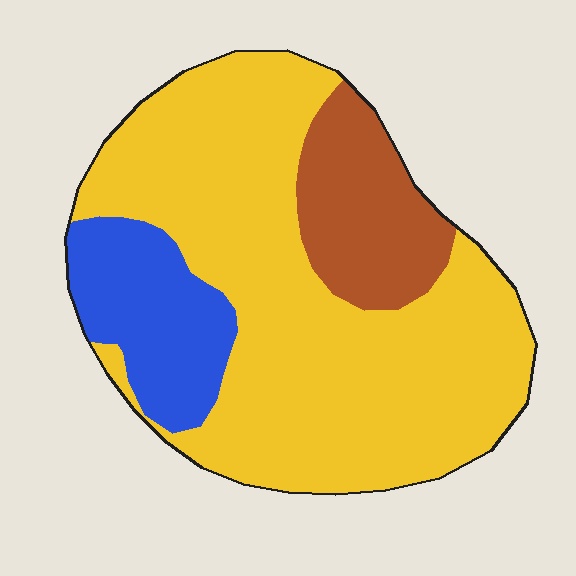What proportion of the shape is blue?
Blue covers 16% of the shape.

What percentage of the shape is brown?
Brown takes up about one sixth (1/6) of the shape.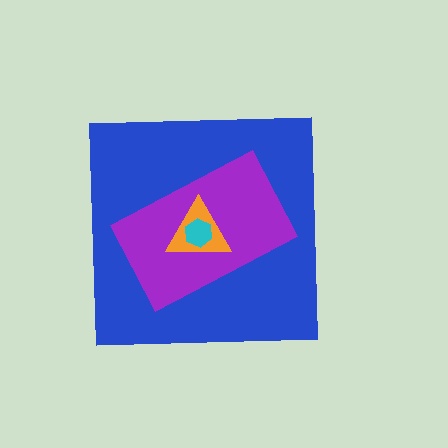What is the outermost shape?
The blue square.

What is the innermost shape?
The cyan hexagon.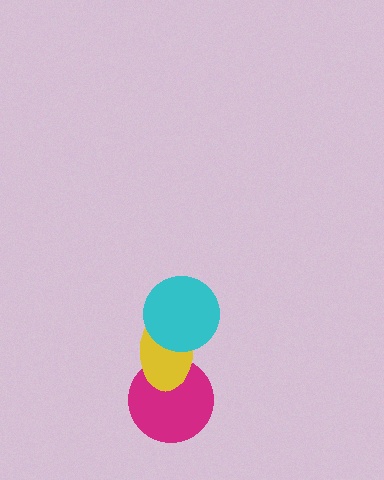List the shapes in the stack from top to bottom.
From top to bottom: the cyan circle, the yellow ellipse, the magenta circle.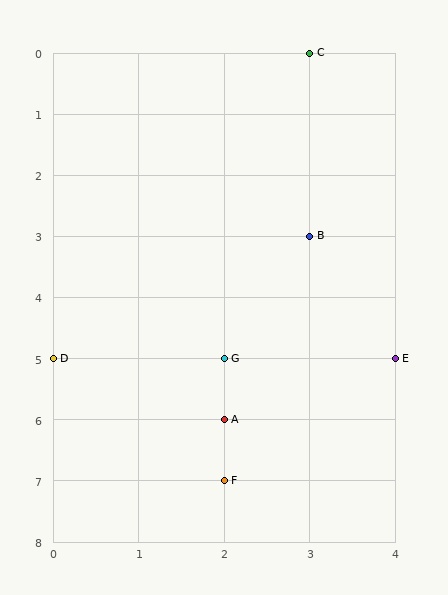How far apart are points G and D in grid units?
Points G and D are 2 columns apart.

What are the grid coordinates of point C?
Point C is at grid coordinates (3, 0).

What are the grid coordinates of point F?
Point F is at grid coordinates (2, 7).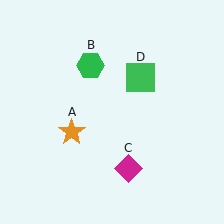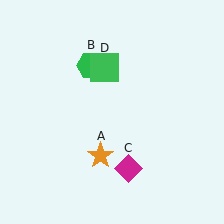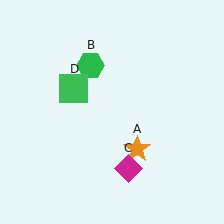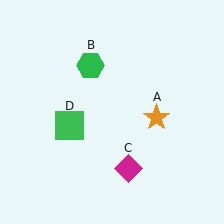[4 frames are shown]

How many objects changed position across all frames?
2 objects changed position: orange star (object A), green square (object D).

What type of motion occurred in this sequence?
The orange star (object A), green square (object D) rotated counterclockwise around the center of the scene.